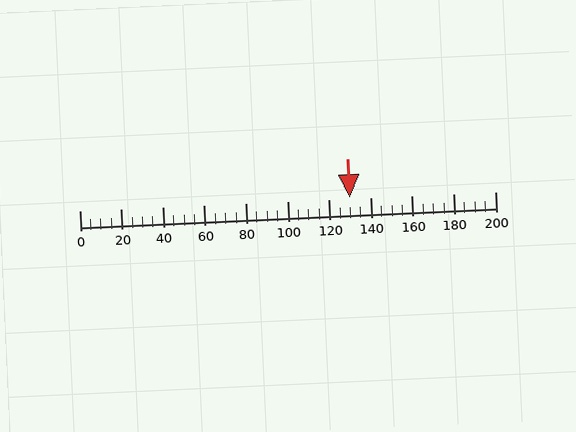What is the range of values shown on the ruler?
The ruler shows values from 0 to 200.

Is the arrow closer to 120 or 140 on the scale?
The arrow is closer to 140.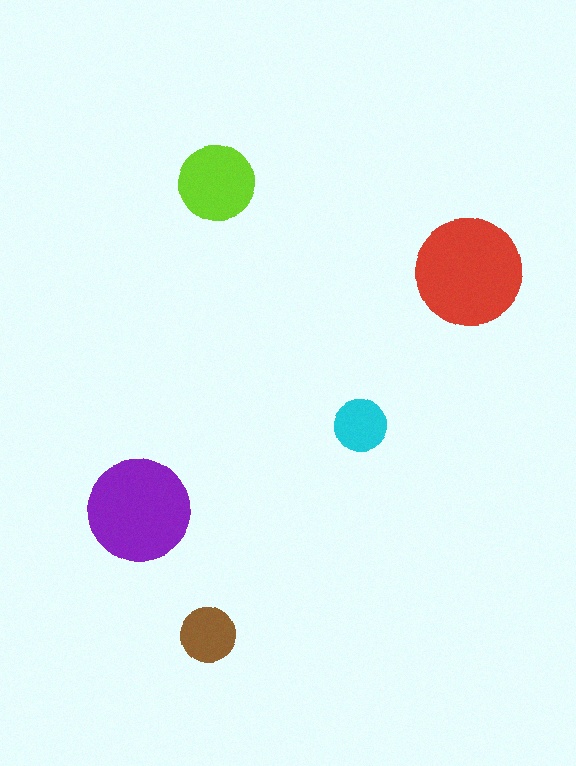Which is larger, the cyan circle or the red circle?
The red one.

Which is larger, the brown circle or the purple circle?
The purple one.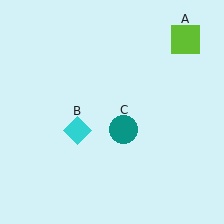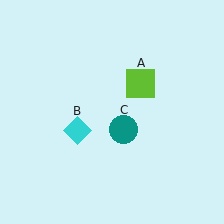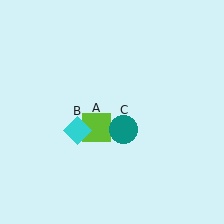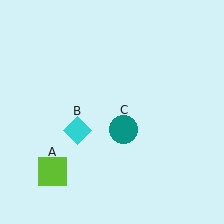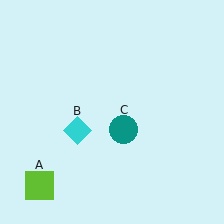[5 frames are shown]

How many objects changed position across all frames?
1 object changed position: lime square (object A).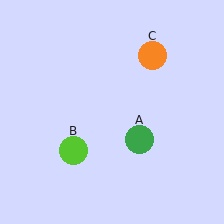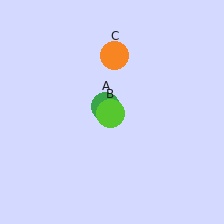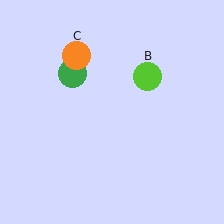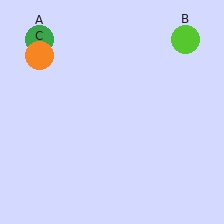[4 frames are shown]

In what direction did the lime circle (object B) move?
The lime circle (object B) moved up and to the right.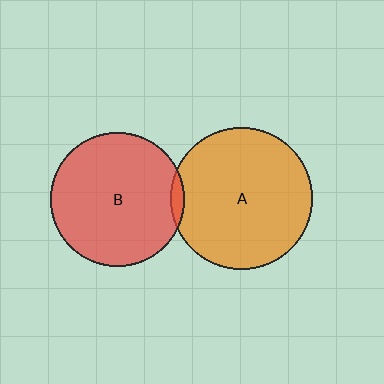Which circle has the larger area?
Circle A (orange).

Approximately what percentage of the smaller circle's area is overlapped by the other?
Approximately 5%.